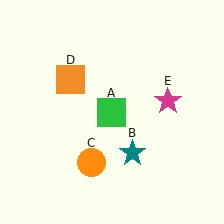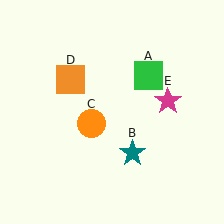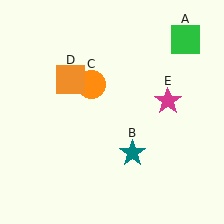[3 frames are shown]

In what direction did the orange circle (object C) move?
The orange circle (object C) moved up.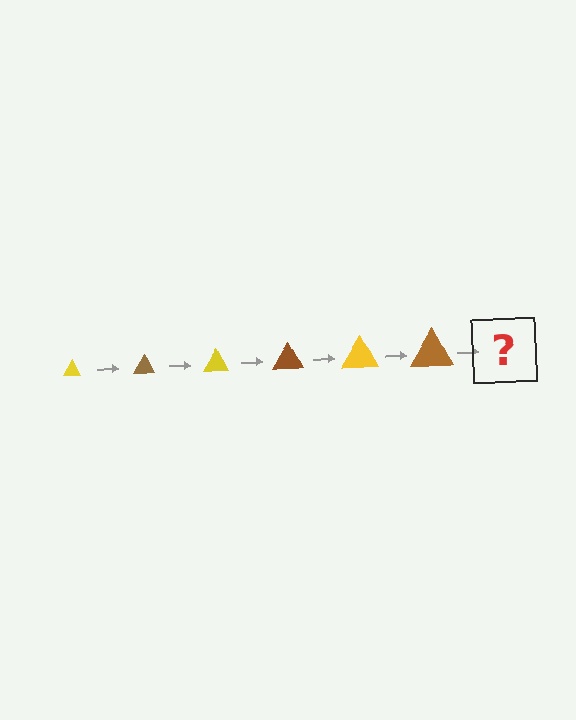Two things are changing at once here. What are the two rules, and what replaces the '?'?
The two rules are that the triangle grows larger each step and the color cycles through yellow and brown. The '?' should be a yellow triangle, larger than the previous one.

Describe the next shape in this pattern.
It should be a yellow triangle, larger than the previous one.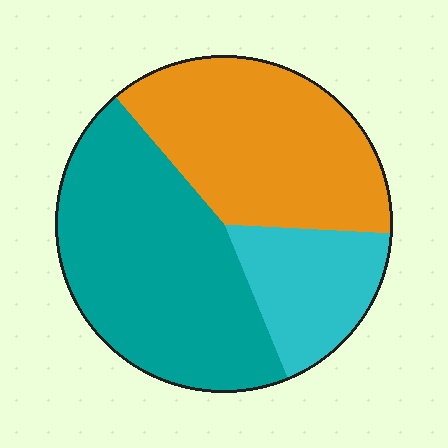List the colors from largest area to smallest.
From largest to smallest: teal, orange, cyan.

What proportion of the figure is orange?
Orange takes up about three eighths (3/8) of the figure.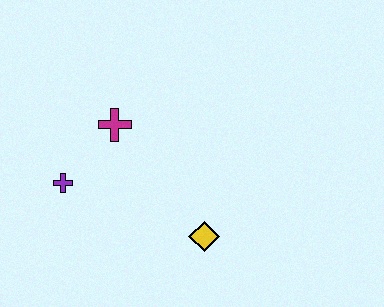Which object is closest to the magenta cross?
The purple cross is closest to the magenta cross.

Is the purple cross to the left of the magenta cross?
Yes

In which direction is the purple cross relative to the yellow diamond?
The purple cross is to the left of the yellow diamond.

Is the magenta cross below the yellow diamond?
No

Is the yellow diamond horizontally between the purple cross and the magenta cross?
No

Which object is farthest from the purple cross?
The yellow diamond is farthest from the purple cross.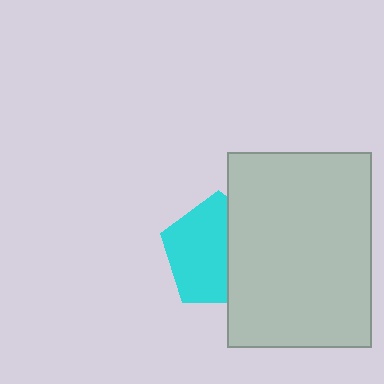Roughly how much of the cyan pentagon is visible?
About half of it is visible (roughly 61%).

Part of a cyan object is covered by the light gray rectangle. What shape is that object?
It is a pentagon.